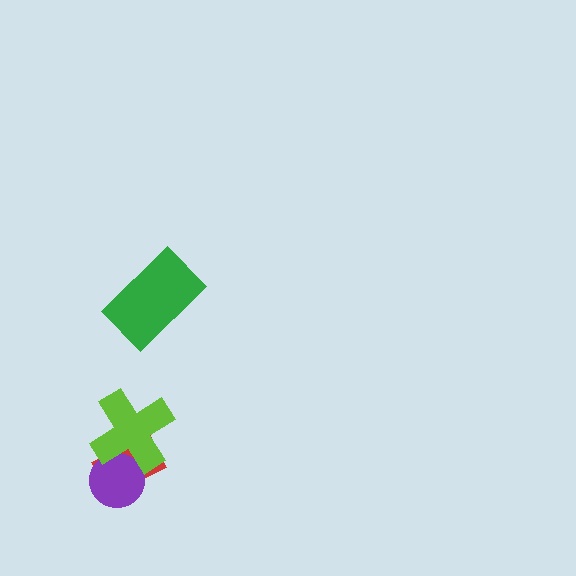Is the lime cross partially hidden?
No, no other shape covers it.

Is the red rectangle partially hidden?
Yes, it is partially covered by another shape.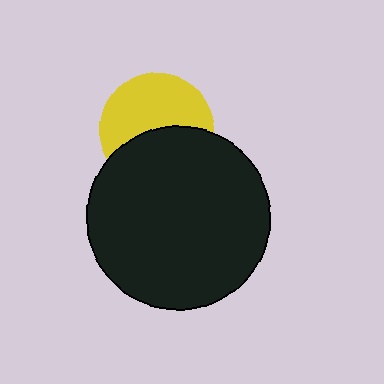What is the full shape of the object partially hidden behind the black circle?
The partially hidden object is a yellow circle.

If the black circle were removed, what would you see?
You would see the complete yellow circle.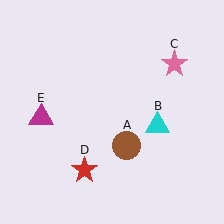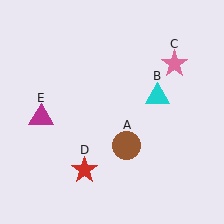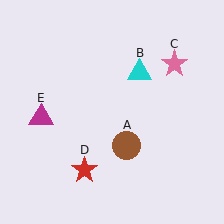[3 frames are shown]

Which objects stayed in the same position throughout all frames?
Brown circle (object A) and pink star (object C) and red star (object D) and magenta triangle (object E) remained stationary.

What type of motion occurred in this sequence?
The cyan triangle (object B) rotated counterclockwise around the center of the scene.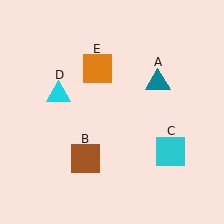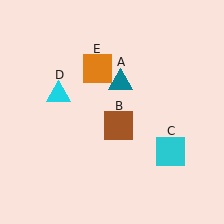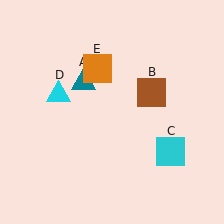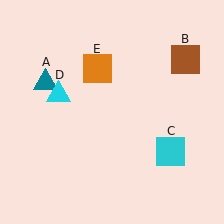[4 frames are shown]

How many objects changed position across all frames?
2 objects changed position: teal triangle (object A), brown square (object B).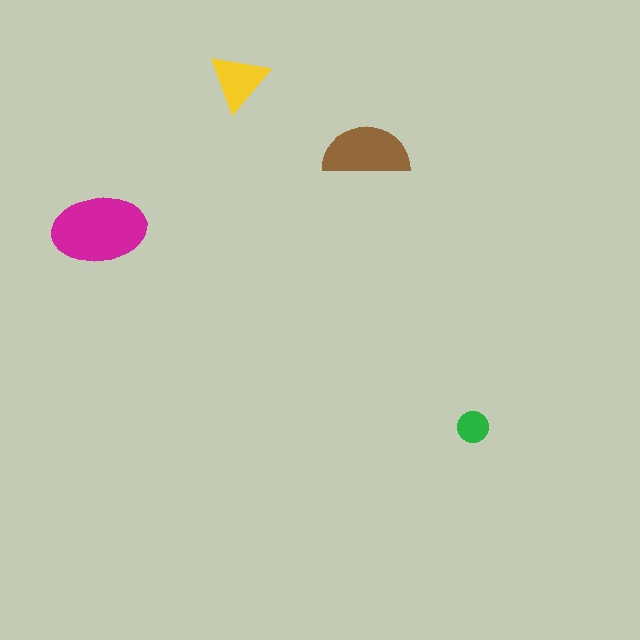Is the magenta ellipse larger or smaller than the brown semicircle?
Larger.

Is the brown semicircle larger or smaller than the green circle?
Larger.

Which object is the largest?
The magenta ellipse.